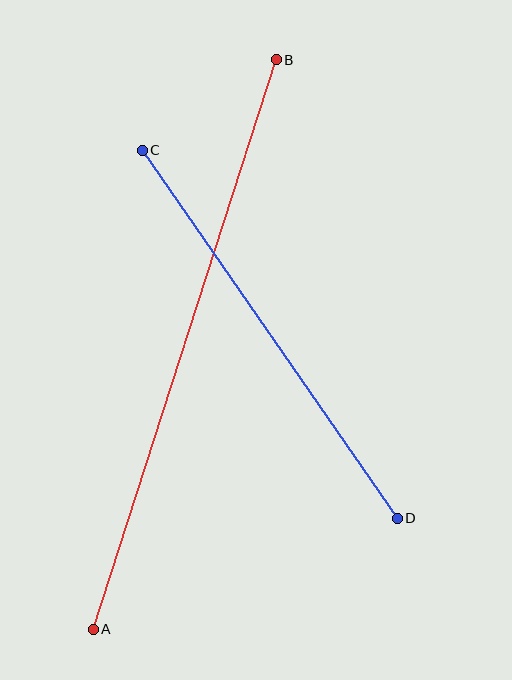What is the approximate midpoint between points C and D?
The midpoint is at approximately (270, 334) pixels.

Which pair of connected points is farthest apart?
Points A and B are farthest apart.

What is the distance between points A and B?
The distance is approximately 598 pixels.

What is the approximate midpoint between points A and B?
The midpoint is at approximately (185, 345) pixels.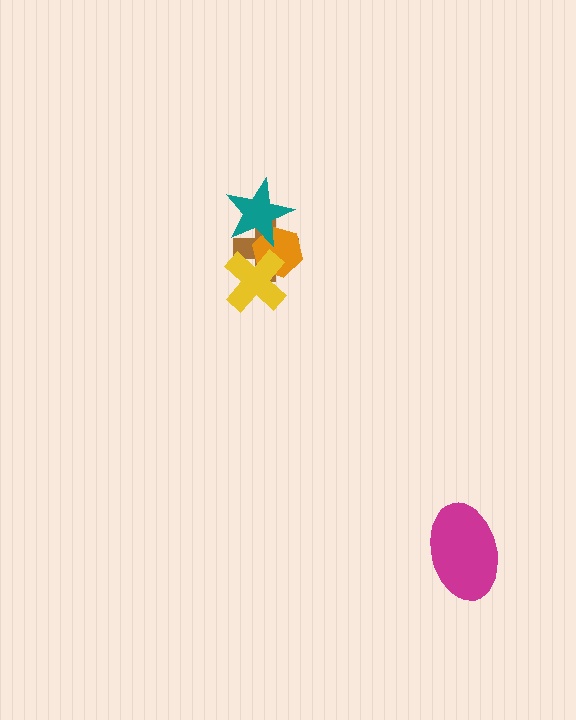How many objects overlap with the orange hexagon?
3 objects overlap with the orange hexagon.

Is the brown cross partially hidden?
Yes, it is partially covered by another shape.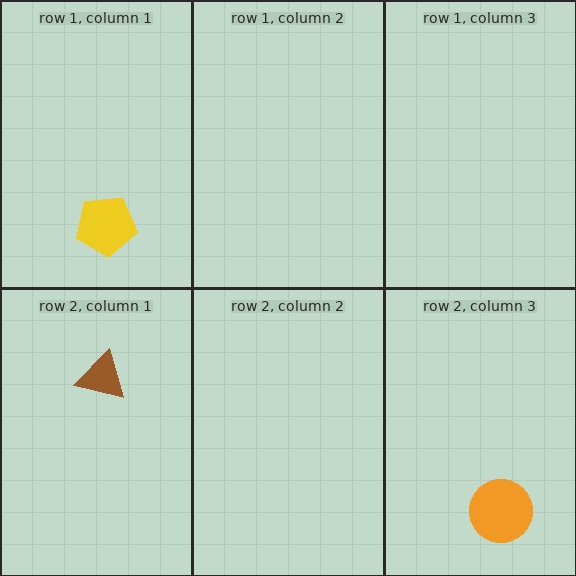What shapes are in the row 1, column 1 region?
The yellow pentagon.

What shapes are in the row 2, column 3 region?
The orange circle.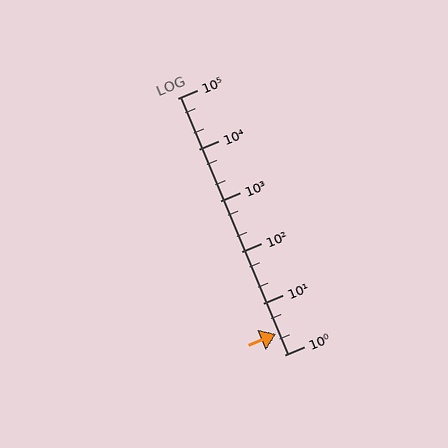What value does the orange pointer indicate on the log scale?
The pointer indicates approximately 2.5.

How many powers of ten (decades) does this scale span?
The scale spans 5 decades, from 1 to 100000.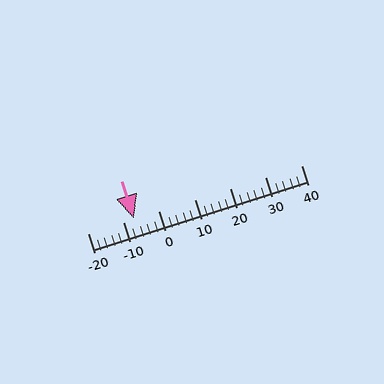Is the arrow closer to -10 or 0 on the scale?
The arrow is closer to -10.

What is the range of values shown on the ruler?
The ruler shows values from -20 to 40.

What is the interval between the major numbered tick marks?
The major tick marks are spaced 10 units apart.